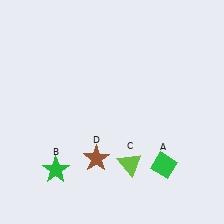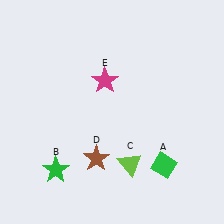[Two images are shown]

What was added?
A magenta star (E) was added in Image 2.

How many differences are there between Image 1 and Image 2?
There is 1 difference between the two images.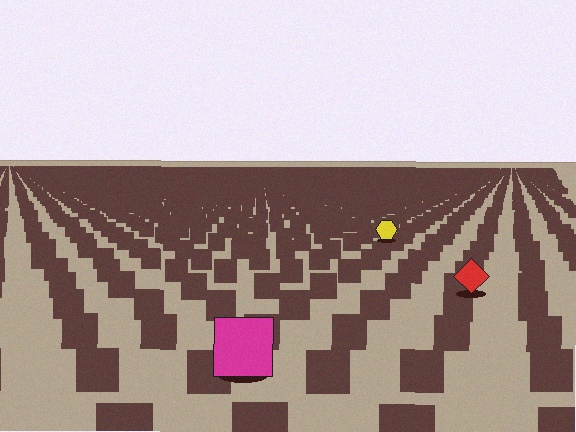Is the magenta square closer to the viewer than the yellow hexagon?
Yes. The magenta square is closer — you can tell from the texture gradient: the ground texture is coarser near it.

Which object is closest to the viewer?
The magenta square is closest. The texture marks near it are larger and more spread out.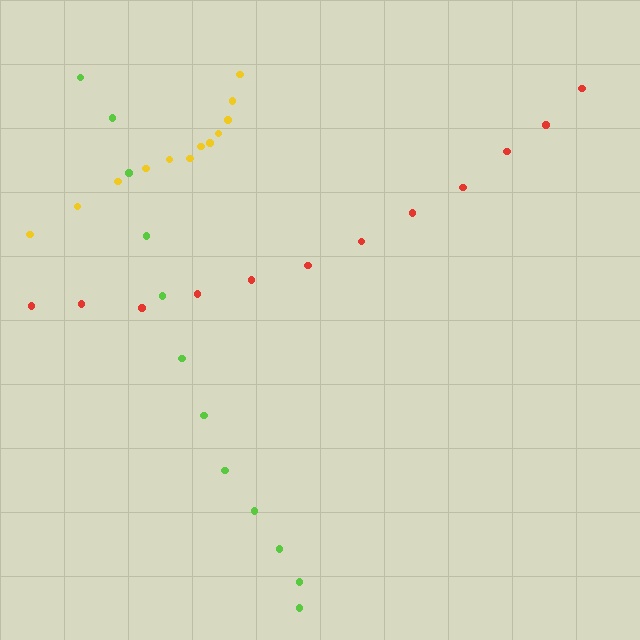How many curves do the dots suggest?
There are 3 distinct paths.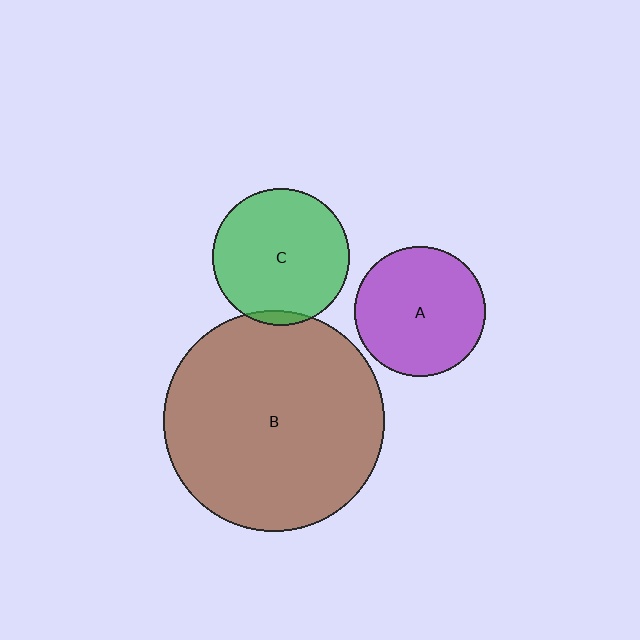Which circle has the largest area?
Circle B (brown).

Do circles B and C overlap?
Yes.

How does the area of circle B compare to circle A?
Approximately 2.8 times.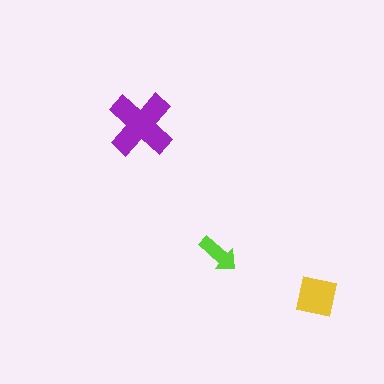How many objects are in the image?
There are 3 objects in the image.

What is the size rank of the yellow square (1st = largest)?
2nd.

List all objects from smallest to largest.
The lime arrow, the yellow square, the purple cross.